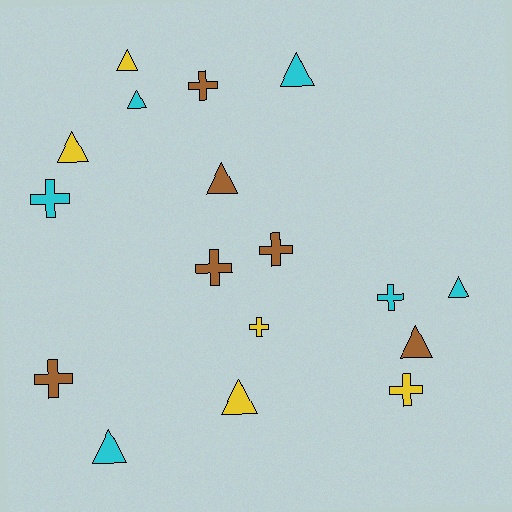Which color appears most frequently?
Cyan, with 6 objects.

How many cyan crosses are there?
There are 2 cyan crosses.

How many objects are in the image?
There are 17 objects.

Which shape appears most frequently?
Triangle, with 9 objects.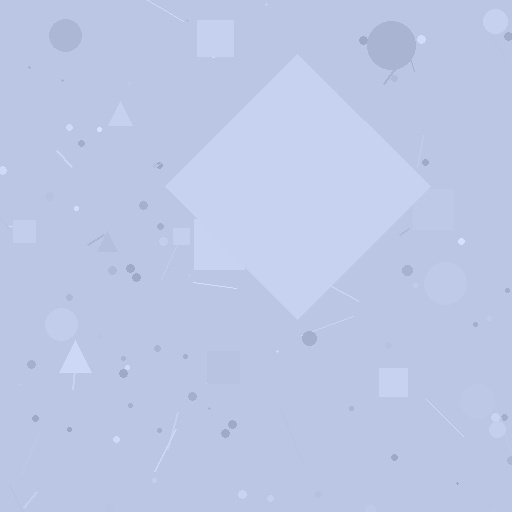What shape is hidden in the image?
A diamond is hidden in the image.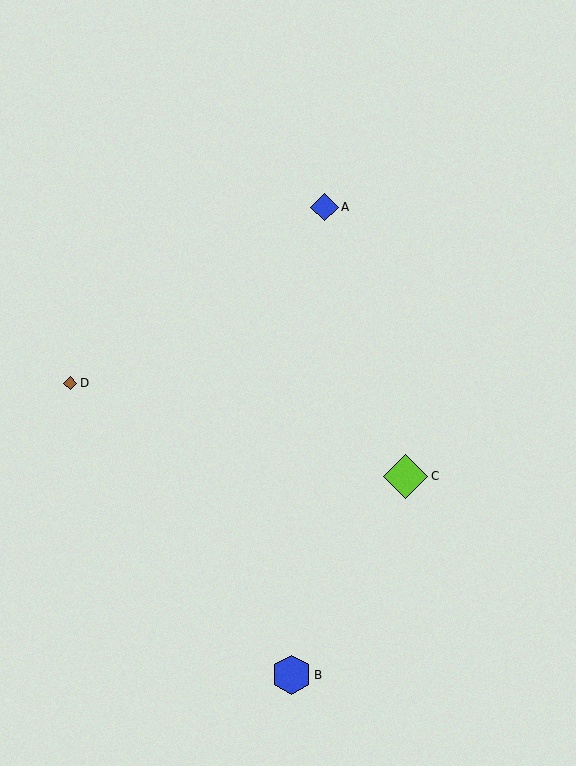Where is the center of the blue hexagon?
The center of the blue hexagon is at (292, 675).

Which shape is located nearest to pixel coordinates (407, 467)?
The lime diamond (labeled C) at (406, 476) is nearest to that location.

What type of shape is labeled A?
Shape A is a blue diamond.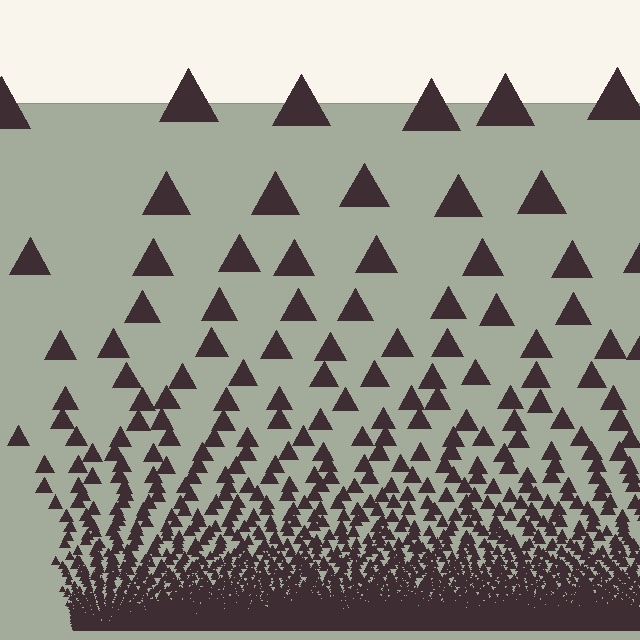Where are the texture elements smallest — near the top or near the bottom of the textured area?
Near the bottom.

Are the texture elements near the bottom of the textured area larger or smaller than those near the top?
Smaller. The gradient is inverted — elements near the bottom are smaller and denser.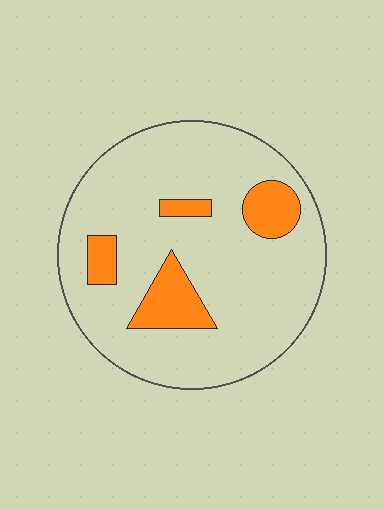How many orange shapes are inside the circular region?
4.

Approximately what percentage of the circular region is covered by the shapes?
Approximately 15%.